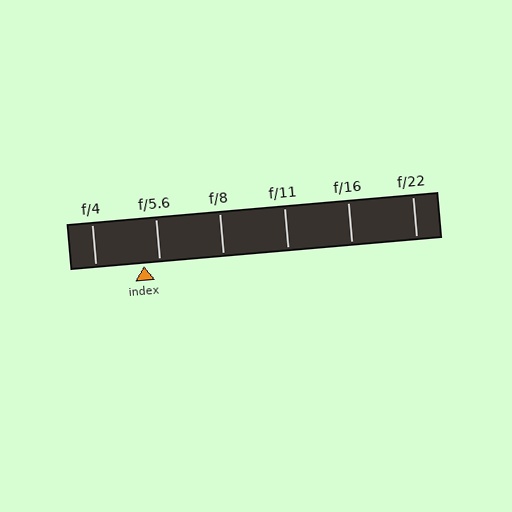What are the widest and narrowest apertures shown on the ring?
The widest aperture shown is f/4 and the narrowest is f/22.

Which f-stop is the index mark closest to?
The index mark is closest to f/5.6.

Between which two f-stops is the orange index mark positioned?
The index mark is between f/4 and f/5.6.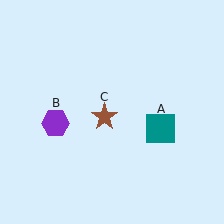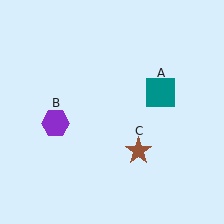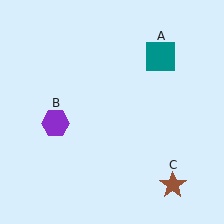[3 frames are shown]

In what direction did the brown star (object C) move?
The brown star (object C) moved down and to the right.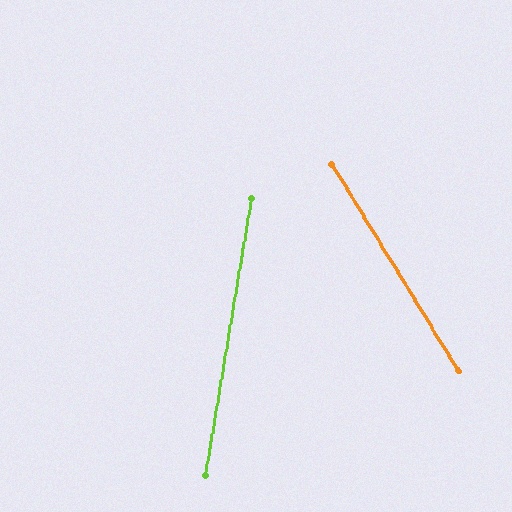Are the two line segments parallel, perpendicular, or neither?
Neither parallel nor perpendicular — they differ by about 41°.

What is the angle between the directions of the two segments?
Approximately 41 degrees.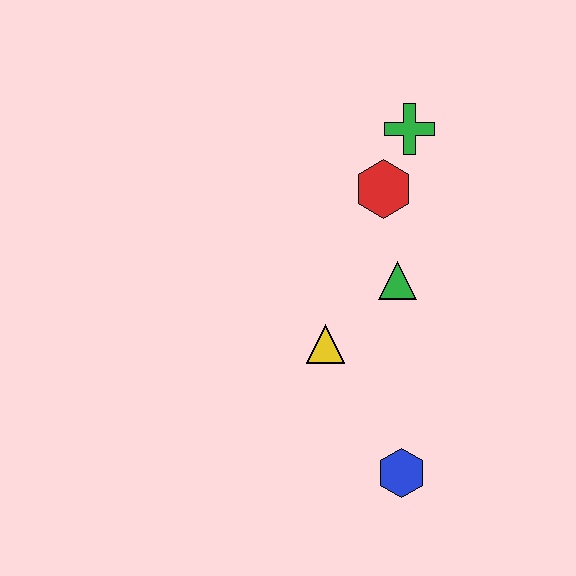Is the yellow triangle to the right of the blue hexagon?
No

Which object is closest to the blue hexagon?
The yellow triangle is closest to the blue hexagon.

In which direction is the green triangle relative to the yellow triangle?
The green triangle is to the right of the yellow triangle.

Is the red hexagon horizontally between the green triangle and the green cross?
No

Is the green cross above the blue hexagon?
Yes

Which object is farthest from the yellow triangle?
The green cross is farthest from the yellow triangle.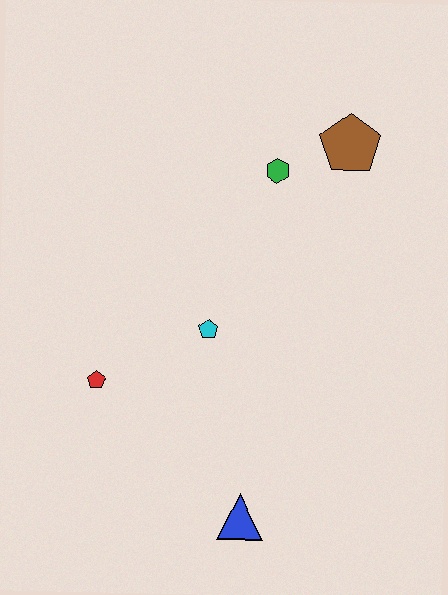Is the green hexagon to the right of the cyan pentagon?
Yes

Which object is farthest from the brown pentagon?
The blue triangle is farthest from the brown pentagon.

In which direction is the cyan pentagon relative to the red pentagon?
The cyan pentagon is to the right of the red pentagon.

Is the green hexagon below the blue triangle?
No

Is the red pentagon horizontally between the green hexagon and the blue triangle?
No